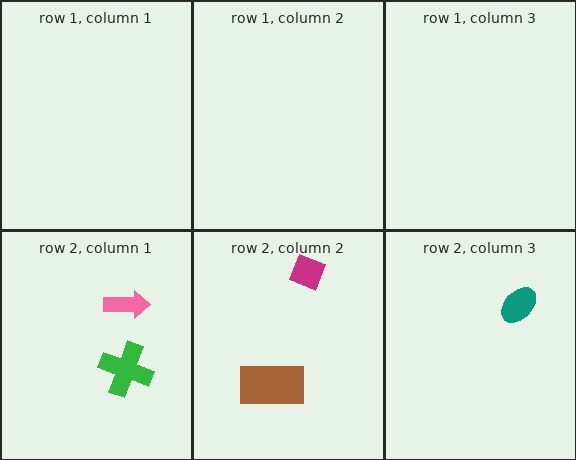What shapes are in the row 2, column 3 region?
The teal ellipse.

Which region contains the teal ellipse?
The row 2, column 3 region.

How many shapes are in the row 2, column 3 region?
1.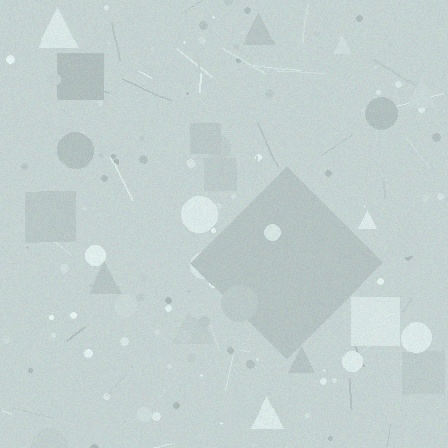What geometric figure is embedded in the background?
A diamond is embedded in the background.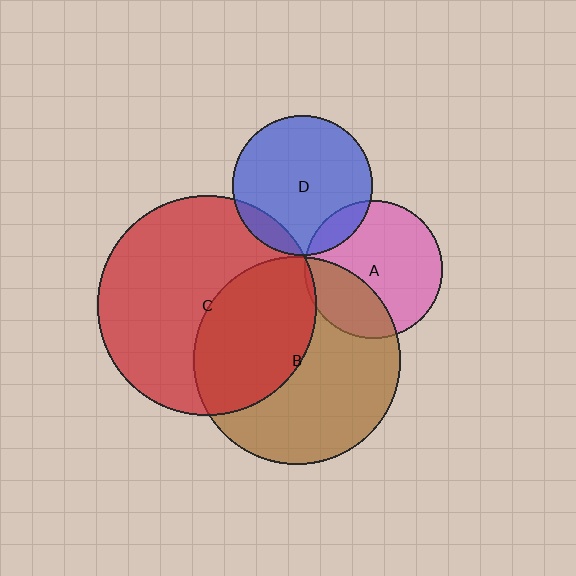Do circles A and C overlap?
Yes.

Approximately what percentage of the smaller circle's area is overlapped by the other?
Approximately 5%.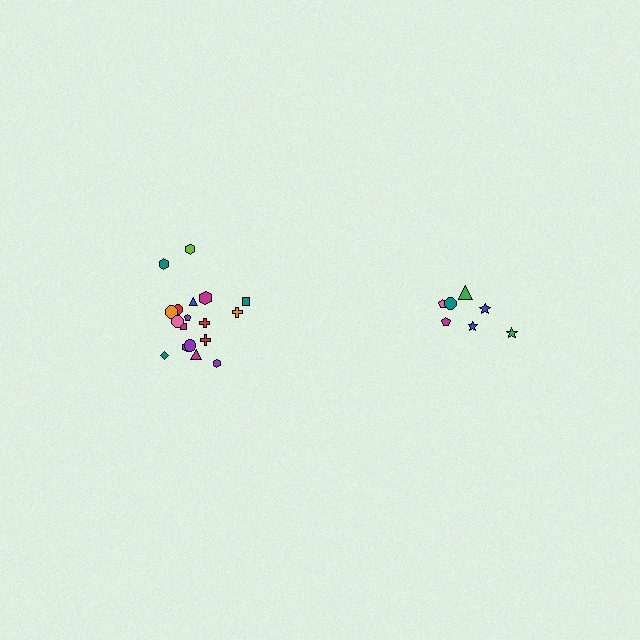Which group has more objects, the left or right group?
The left group.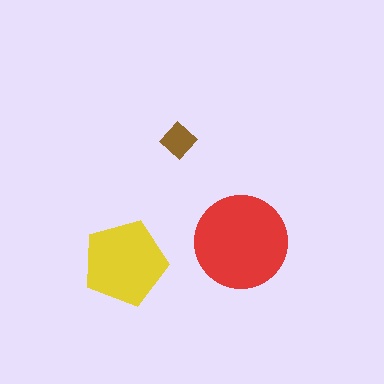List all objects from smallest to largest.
The brown diamond, the yellow pentagon, the red circle.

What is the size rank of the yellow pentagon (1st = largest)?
2nd.